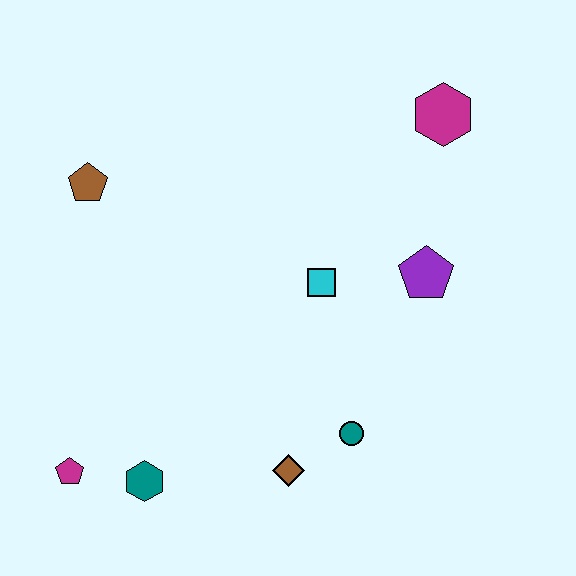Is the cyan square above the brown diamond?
Yes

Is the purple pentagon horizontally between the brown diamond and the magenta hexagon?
Yes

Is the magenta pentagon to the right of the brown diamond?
No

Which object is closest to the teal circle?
The brown diamond is closest to the teal circle.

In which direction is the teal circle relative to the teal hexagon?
The teal circle is to the right of the teal hexagon.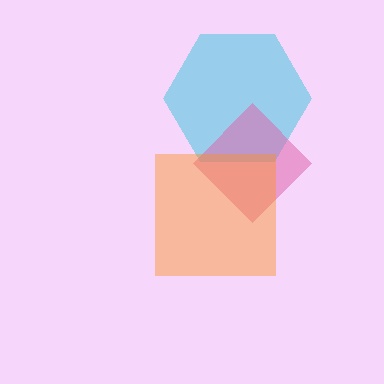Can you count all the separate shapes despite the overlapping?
Yes, there are 3 separate shapes.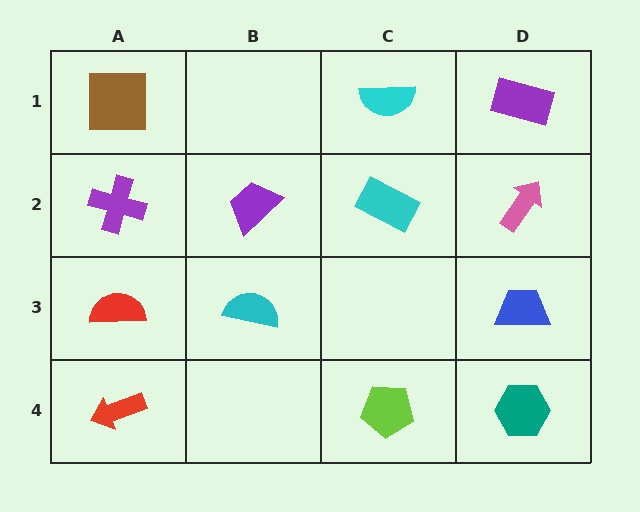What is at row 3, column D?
A blue trapezoid.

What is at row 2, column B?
A purple trapezoid.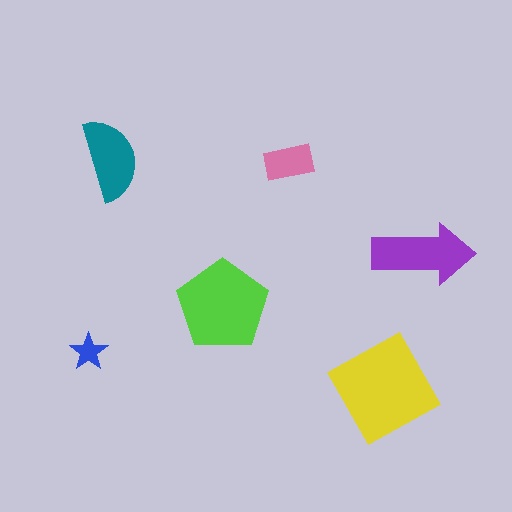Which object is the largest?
The yellow diamond.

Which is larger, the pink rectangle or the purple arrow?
The purple arrow.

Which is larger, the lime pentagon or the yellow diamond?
The yellow diamond.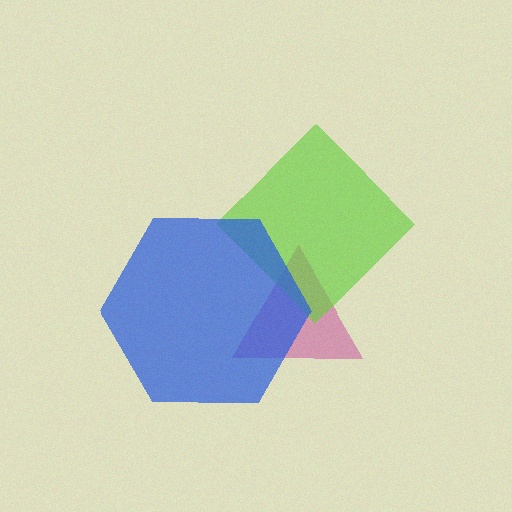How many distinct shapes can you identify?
There are 3 distinct shapes: a magenta triangle, a lime diamond, a blue hexagon.